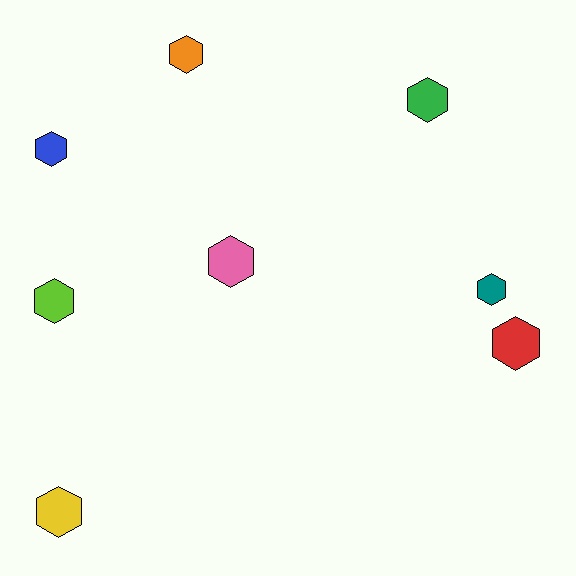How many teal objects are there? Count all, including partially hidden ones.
There is 1 teal object.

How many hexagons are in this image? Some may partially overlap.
There are 8 hexagons.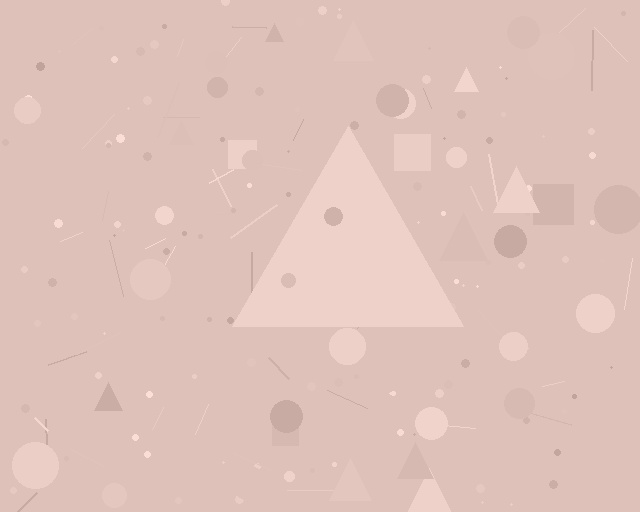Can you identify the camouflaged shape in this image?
The camouflaged shape is a triangle.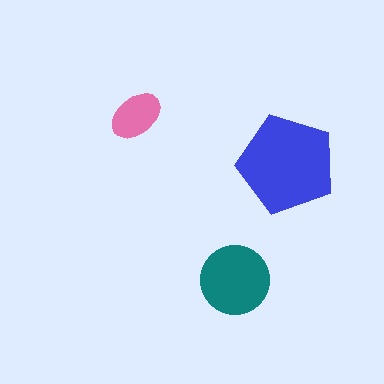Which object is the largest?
The blue pentagon.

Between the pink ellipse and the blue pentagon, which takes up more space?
The blue pentagon.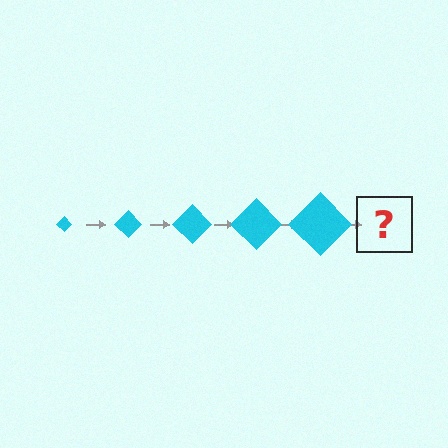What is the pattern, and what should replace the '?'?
The pattern is that the diamond gets progressively larger each step. The '?' should be a cyan diamond, larger than the previous one.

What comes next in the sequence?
The next element should be a cyan diamond, larger than the previous one.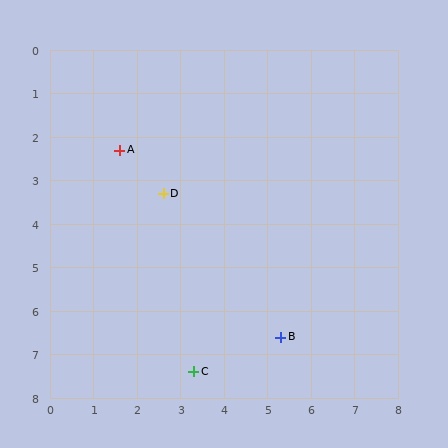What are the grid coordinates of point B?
Point B is at approximately (5.3, 6.6).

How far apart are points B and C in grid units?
Points B and C are about 2.2 grid units apart.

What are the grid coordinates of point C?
Point C is at approximately (3.3, 7.4).